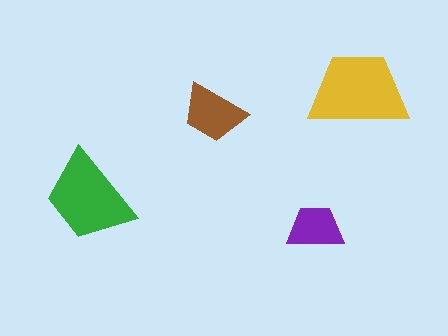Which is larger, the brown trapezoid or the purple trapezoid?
The brown one.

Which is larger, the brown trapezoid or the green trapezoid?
The green one.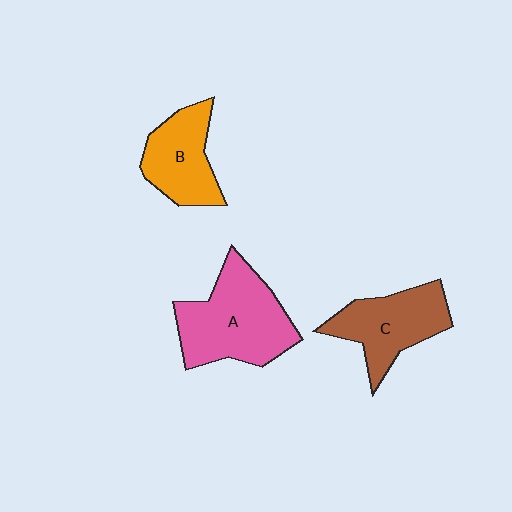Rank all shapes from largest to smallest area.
From largest to smallest: A (pink), C (brown), B (orange).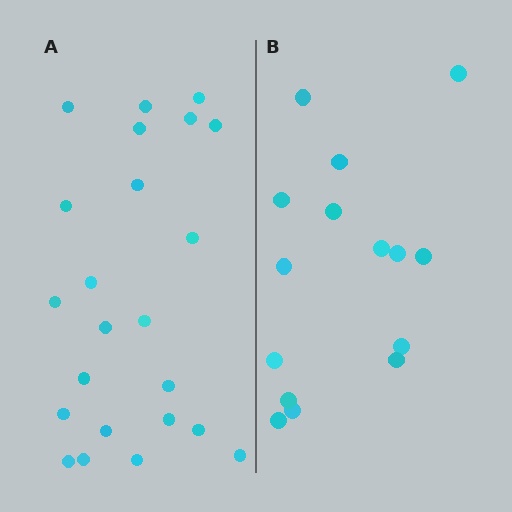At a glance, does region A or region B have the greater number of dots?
Region A (the left region) has more dots.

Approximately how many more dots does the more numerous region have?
Region A has roughly 8 or so more dots than region B.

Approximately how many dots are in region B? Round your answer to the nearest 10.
About 20 dots. (The exact count is 15, which rounds to 20.)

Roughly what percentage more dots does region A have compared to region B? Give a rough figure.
About 55% more.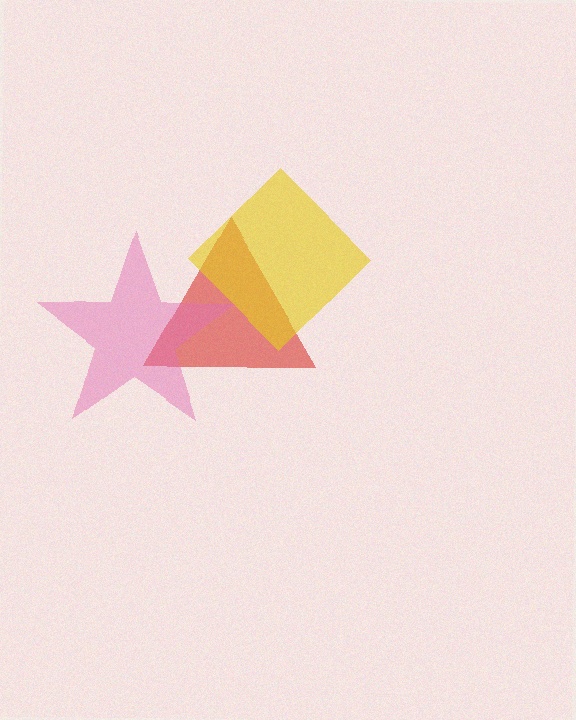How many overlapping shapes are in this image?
There are 3 overlapping shapes in the image.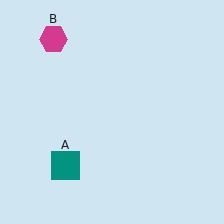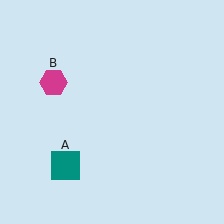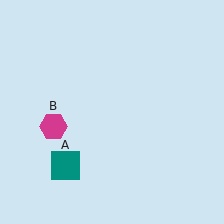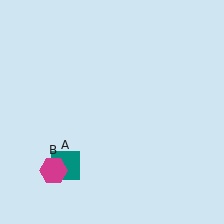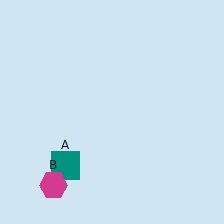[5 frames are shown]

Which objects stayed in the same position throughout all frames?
Teal square (object A) remained stationary.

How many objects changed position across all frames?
1 object changed position: magenta hexagon (object B).